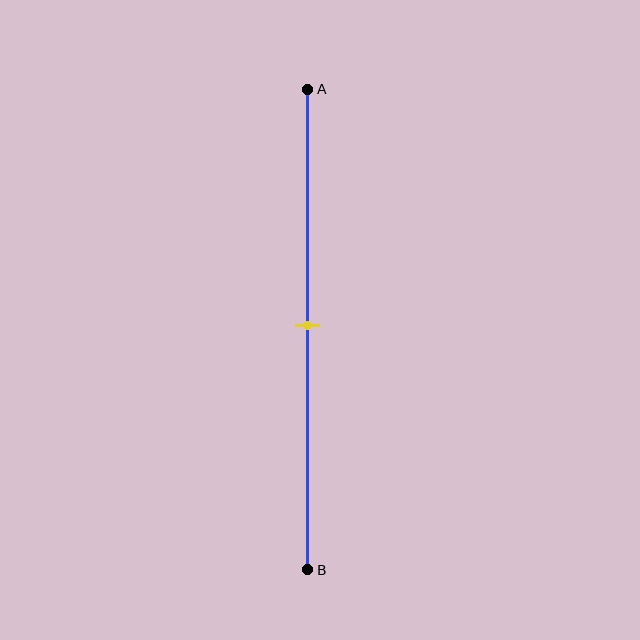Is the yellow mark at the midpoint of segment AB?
Yes, the mark is approximately at the midpoint.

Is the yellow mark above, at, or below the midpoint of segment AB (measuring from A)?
The yellow mark is approximately at the midpoint of segment AB.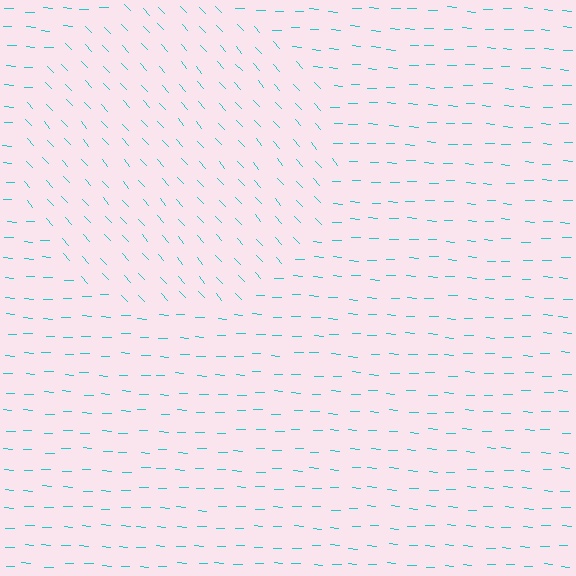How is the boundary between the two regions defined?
The boundary is defined purely by a change in line orientation (approximately 45 degrees difference). All lines are the same color and thickness.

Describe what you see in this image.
The image is filled with small cyan line segments. A circle region in the image has lines oriented differently from the surrounding lines, creating a visible texture boundary.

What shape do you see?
I see a circle.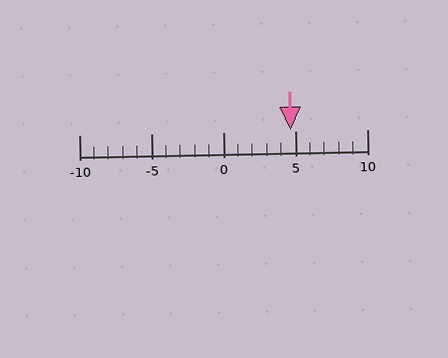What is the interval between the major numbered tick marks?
The major tick marks are spaced 5 units apart.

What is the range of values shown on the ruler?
The ruler shows values from -10 to 10.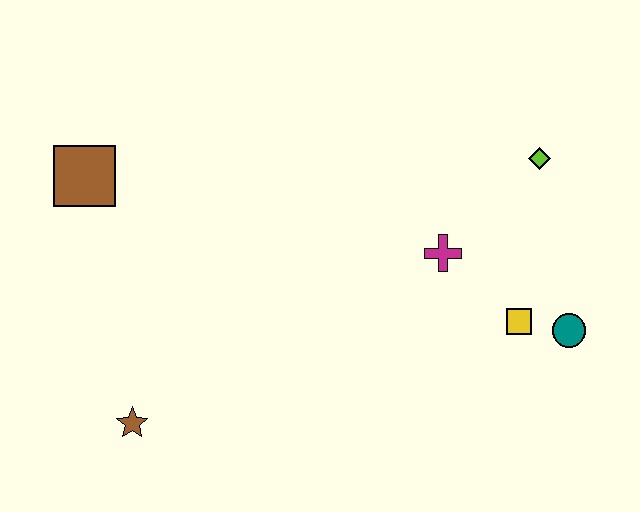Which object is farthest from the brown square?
The teal circle is farthest from the brown square.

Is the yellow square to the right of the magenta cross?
Yes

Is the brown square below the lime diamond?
Yes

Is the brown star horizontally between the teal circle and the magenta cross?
No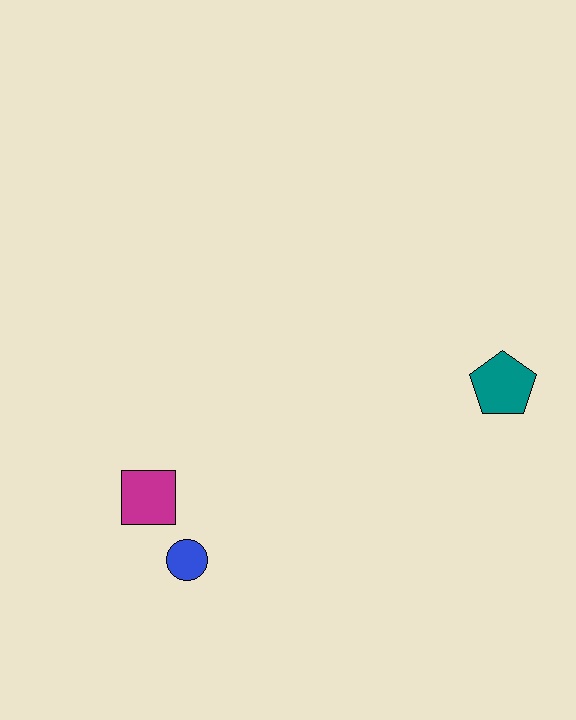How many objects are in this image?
There are 3 objects.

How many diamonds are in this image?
There are no diamonds.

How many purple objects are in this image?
There are no purple objects.